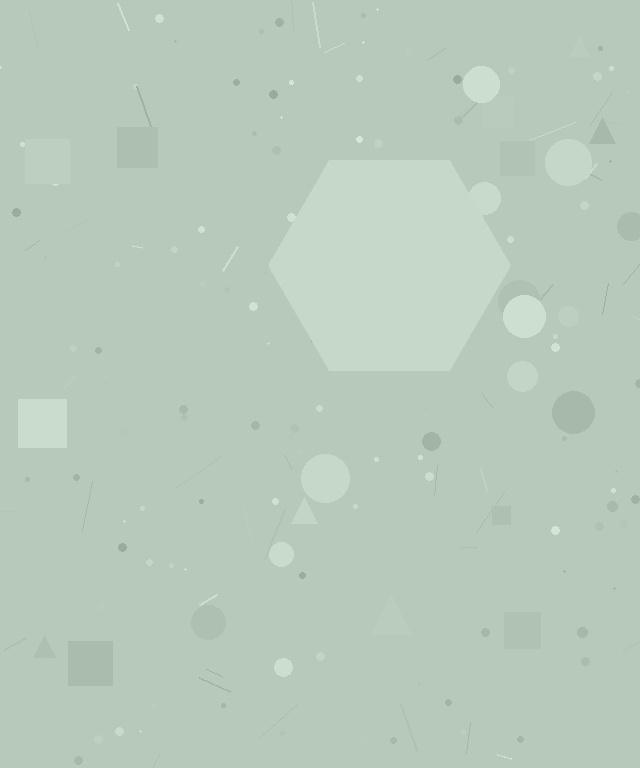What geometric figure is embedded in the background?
A hexagon is embedded in the background.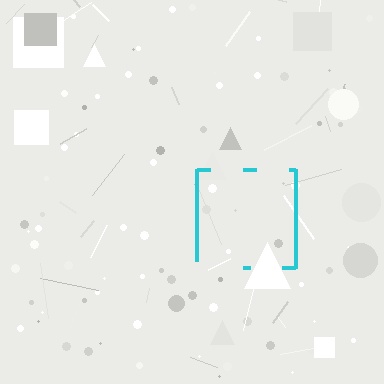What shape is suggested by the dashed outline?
The dashed outline suggests a square.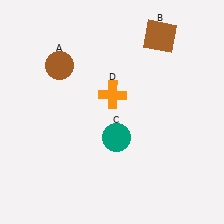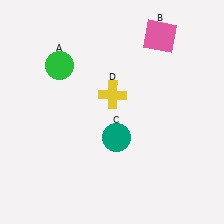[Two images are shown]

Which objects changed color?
A changed from brown to green. B changed from brown to pink. D changed from orange to yellow.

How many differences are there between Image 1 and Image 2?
There are 3 differences between the two images.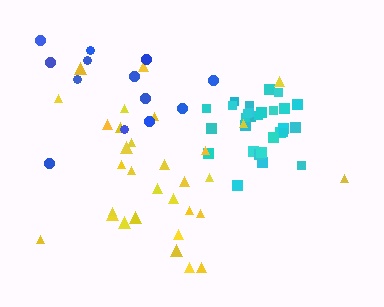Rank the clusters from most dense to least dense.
cyan, yellow, blue.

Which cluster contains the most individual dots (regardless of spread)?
Yellow (31).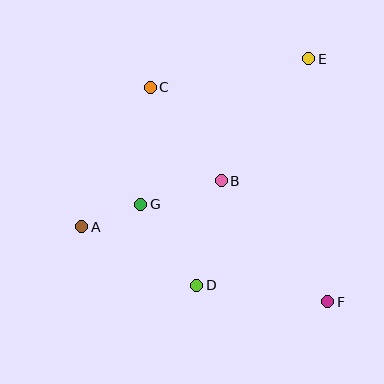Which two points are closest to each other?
Points A and G are closest to each other.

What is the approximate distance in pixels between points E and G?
The distance between E and G is approximately 223 pixels.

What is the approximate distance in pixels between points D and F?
The distance between D and F is approximately 132 pixels.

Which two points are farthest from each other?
Points A and E are farthest from each other.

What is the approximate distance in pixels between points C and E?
The distance between C and E is approximately 161 pixels.